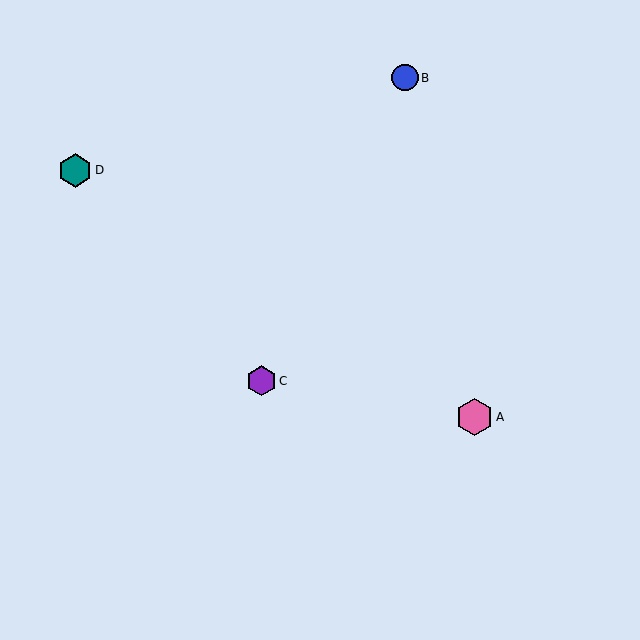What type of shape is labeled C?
Shape C is a purple hexagon.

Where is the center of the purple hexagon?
The center of the purple hexagon is at (261, 381).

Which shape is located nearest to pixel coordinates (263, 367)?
The purple hexagon (labeled C) at (261, 381) is nearest to that location.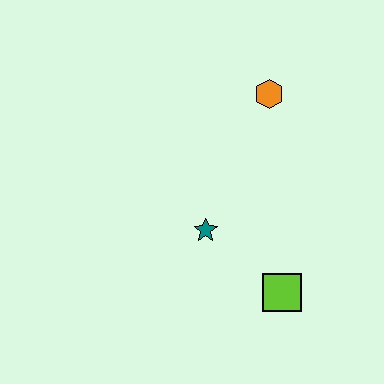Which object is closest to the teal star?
The lime square is closest to the teal star.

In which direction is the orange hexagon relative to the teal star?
The orange hexagon is above the teal star.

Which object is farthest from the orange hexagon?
The lime square is farthest from the orange hexagon.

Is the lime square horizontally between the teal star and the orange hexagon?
No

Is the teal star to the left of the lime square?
Yes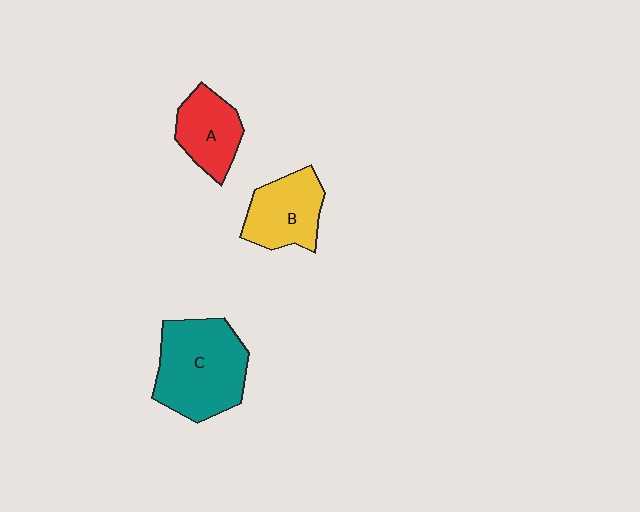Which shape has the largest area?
Shape C (teal).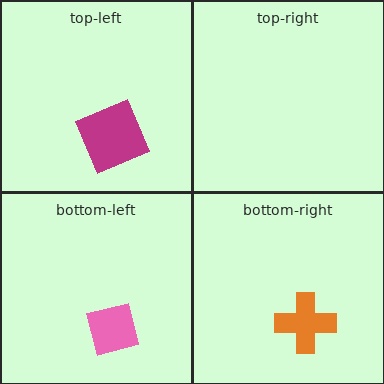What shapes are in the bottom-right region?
The orange cross.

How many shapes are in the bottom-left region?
1.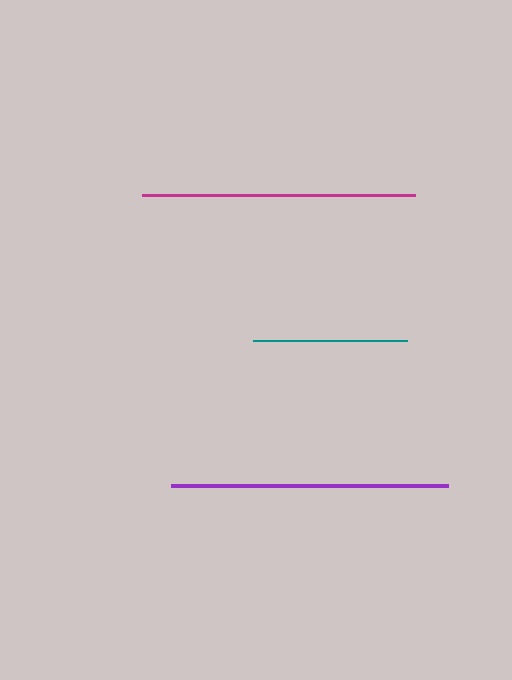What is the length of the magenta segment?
The magenta segment is approximately 273 pixels long.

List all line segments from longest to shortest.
From longest to shortest: purple, magenta, teal.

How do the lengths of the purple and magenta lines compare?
The purple and magenta lines are approximately the same length.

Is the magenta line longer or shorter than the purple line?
The purple line is longer than the magenta line.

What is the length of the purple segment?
The purple segment is approximately 276 pixels long.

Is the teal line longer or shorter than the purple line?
The purple line is longer than the teal line.